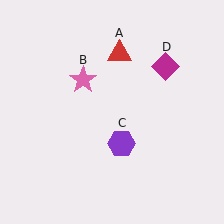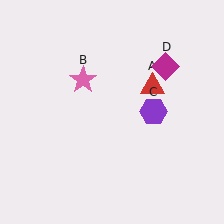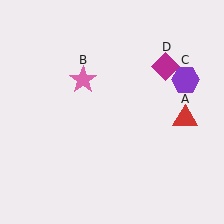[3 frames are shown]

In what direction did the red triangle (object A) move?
The red triangle (object A) moved down and to the right.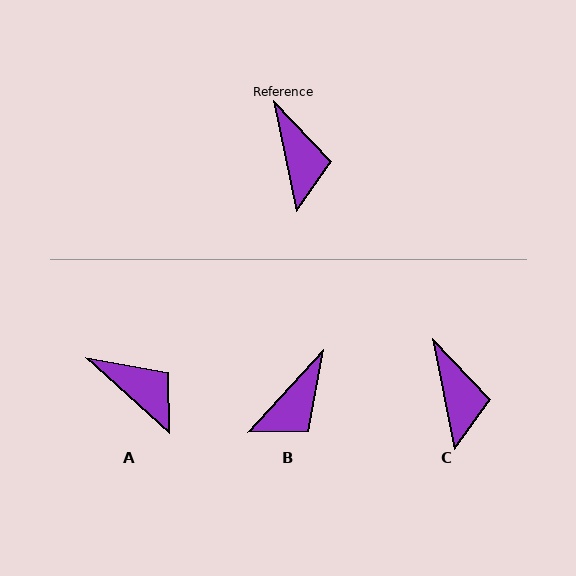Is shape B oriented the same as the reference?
No, it is off by about 54 degrees.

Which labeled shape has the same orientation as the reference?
C.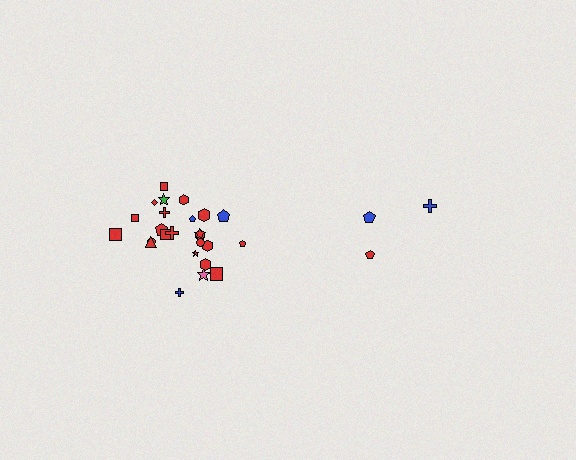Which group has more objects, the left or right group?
The left group.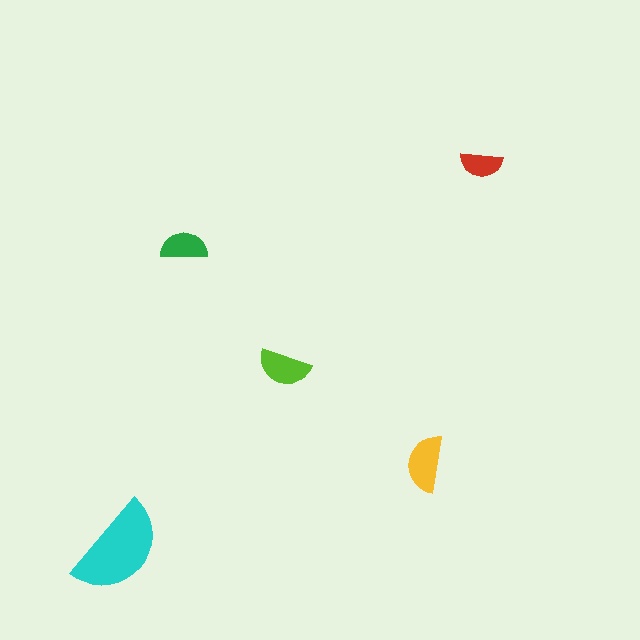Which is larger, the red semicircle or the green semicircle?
The green one.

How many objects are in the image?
There are 5 objects in the image.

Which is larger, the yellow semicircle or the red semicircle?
The yellow one.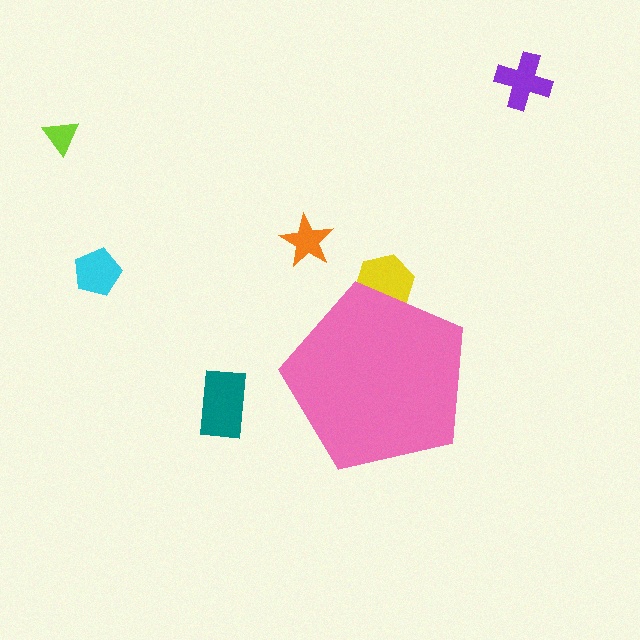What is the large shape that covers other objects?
A pink pentagon.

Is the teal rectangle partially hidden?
No, the teal rectangle is fully visible.